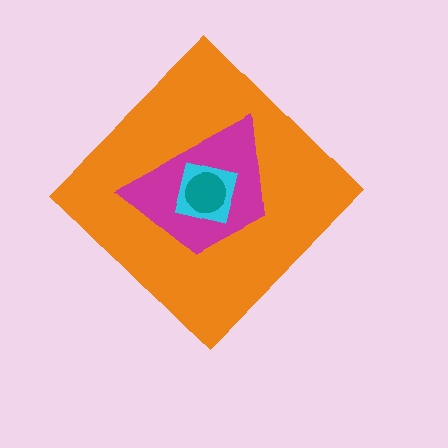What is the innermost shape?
The teal circle.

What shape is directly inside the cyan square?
The teal circle.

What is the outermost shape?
The orange diamond.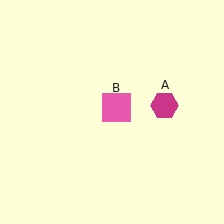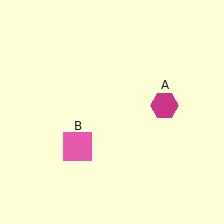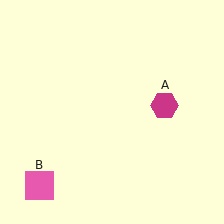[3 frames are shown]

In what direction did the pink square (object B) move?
The pink square (object B) moved down and to the left.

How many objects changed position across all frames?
1 object changed position: pink square (object B).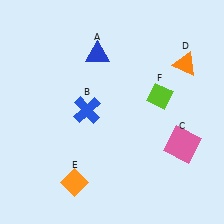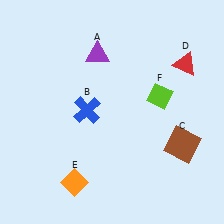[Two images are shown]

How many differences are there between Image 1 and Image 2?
There are 3 differences between the two images.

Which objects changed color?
A changed from blue to purple. C changed from pink to brown. D changed from orange to red.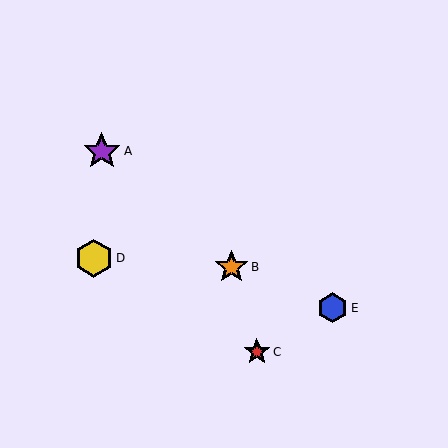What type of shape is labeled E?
Shape E is a blue hexagon.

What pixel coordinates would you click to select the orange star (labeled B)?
Click at (231, 267) to select the orange star B.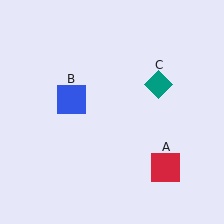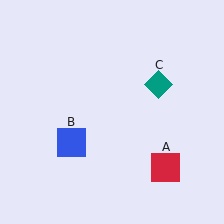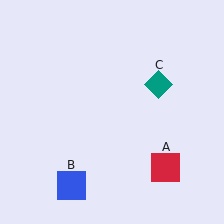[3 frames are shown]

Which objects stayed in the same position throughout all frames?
Red square (object A) and teal diamond (object C) remained stationary.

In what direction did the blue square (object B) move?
The blue square (object B) moved down.